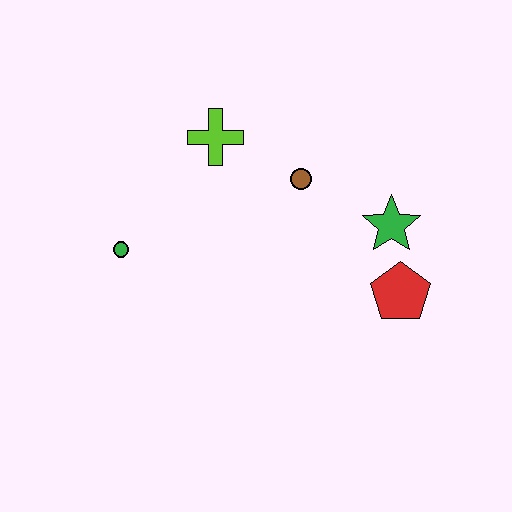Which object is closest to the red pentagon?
The green star is closest to the red pentagon.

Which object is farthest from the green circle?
The red pentagon is farthest from the green circle.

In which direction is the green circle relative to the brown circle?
The green circle is to the left of the brown circle.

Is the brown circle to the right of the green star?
No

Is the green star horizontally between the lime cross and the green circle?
No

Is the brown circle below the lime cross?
Yes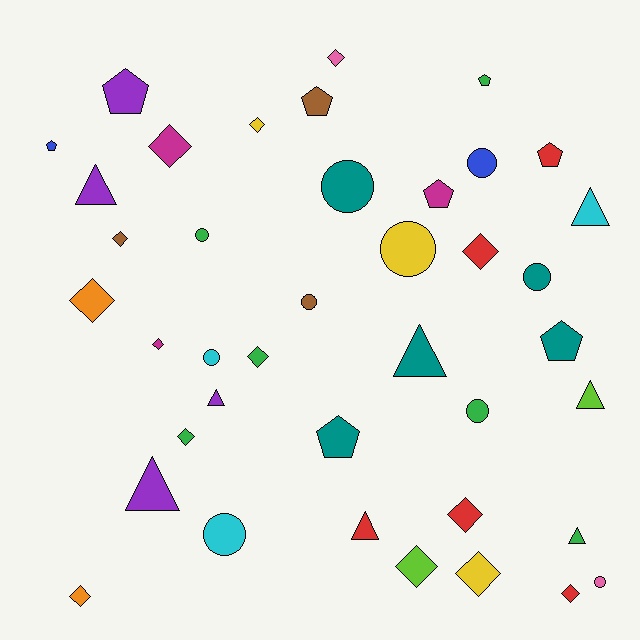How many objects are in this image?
There are 40 objects.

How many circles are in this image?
There are 10 circles.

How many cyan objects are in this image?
There are 3 cyan objects.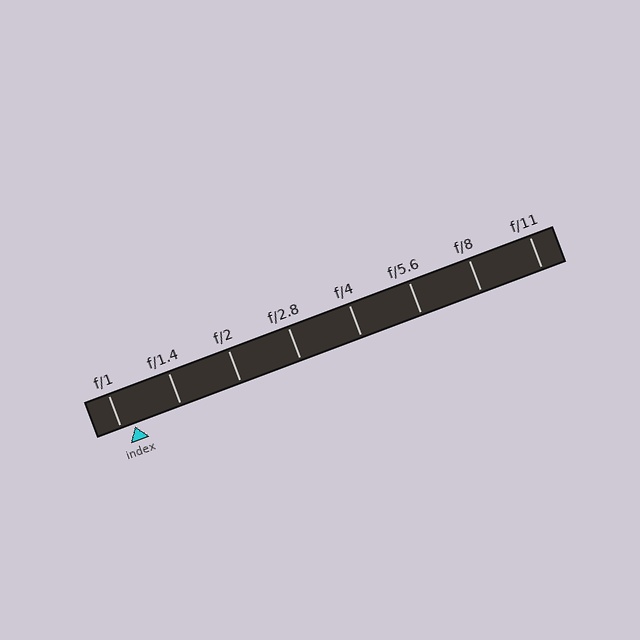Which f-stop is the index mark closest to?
The index mark is closest to f/1.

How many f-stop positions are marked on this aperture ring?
There are 8 f-stop positions marked.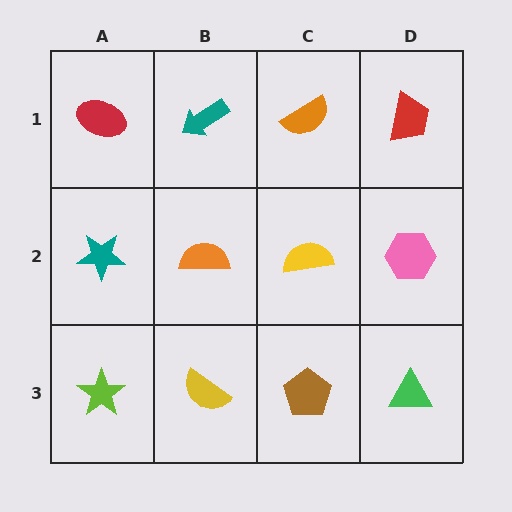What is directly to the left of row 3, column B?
A lime star.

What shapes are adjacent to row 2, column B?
A teal arrow (row 1, column B), a yellow semicircle (row 3, column B), a teal star (row 2, column A), a yellow semicircle (row 2, column C).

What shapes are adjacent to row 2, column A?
A red ellipse (row 1, column A), a lime star (row 3, column A), an orange semicircle (row 2, column B).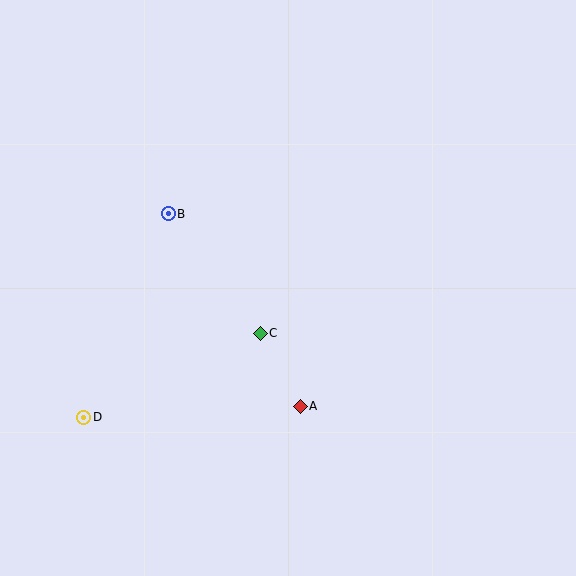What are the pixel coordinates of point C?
Point C is at (260, 333).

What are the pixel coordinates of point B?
Point B is at (168, 214).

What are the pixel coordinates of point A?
Point A is at (300, 406).